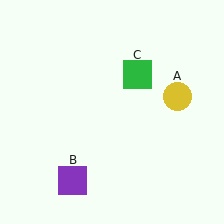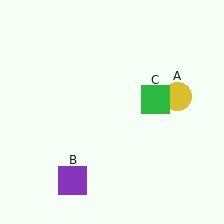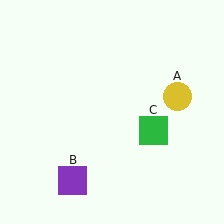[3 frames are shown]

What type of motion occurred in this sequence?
The green square (object C) rotated clockwise around the center of the scene.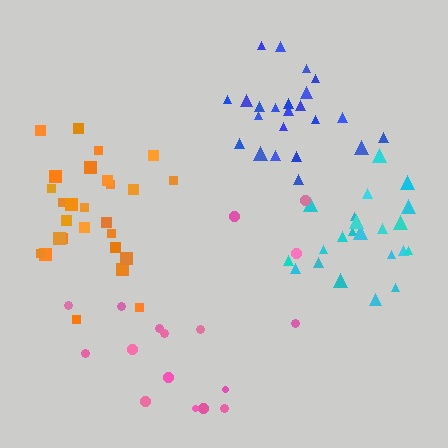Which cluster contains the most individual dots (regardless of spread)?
Orange (27).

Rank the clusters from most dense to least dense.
cyan, blue, orange, pink.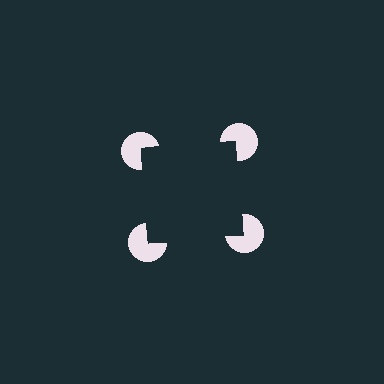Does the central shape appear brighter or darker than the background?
It typically appears slightly darker than the background, even though no actual brightness change is drawn.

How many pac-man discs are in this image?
There are 4 — one at each vertex of the illusory square.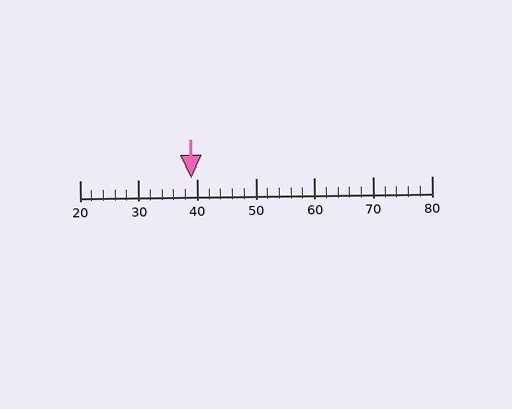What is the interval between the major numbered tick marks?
The major tick marks are spaced 10 units apart.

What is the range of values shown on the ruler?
The ruler shows values from 20 to 80.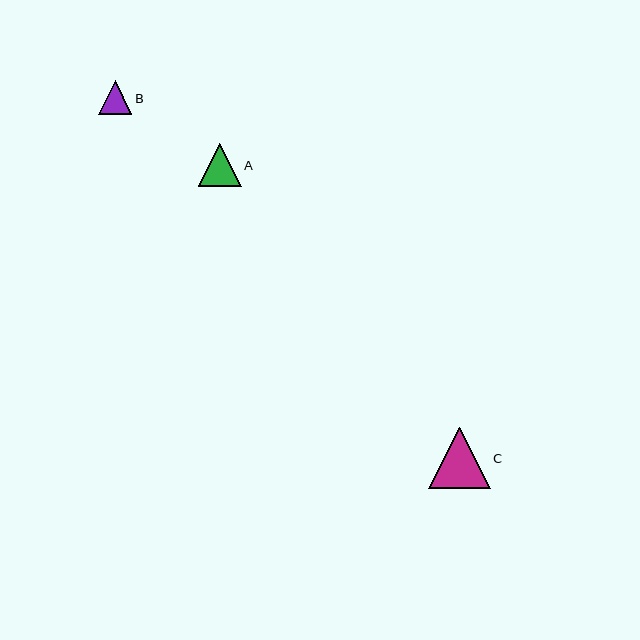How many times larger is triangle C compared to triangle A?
Triangle C is approximately 1.4 times the size of triangle A.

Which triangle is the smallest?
Triangle B is the smallest with a size of approximately 34 pixels.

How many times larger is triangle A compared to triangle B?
Triangle A is approximately 1.3 times the size of triangle B.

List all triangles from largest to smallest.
From largest to smallest: C, A, B.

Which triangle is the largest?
Triangle C is the largest with a size of approximately 62 pixels.